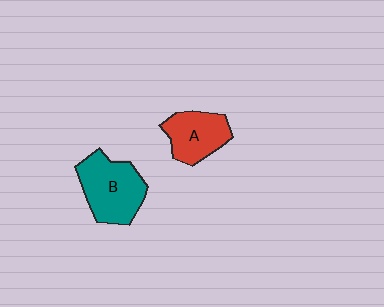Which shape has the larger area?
Shape B (teal).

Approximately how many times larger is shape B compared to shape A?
Approximately 1.3 times.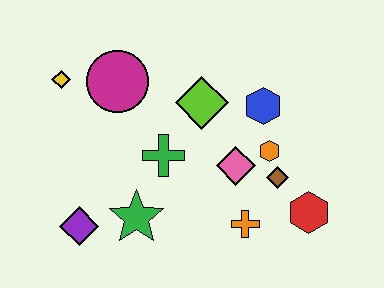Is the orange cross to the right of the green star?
Yes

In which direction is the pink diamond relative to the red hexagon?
The pink diamond is to the left of the red hexagon.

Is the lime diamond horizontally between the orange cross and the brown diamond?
No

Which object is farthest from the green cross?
The red hexagon is farthest from the green cross.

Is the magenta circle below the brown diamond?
No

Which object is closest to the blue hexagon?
The orange hexagon is closest to the blue hexagon.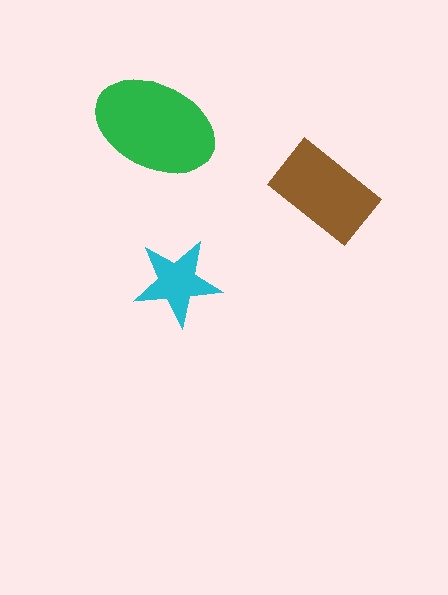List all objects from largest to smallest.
The green ellipse, the brown rectangle, the cyan star.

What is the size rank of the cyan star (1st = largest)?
3rd.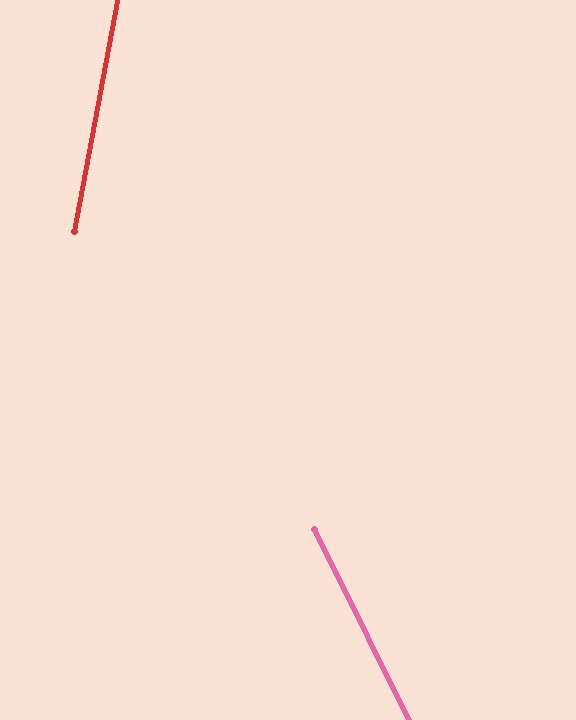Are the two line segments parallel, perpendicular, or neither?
Neither parallel nor perpendicular — they differ by about 37°.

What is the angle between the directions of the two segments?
Approximately 37 degrees.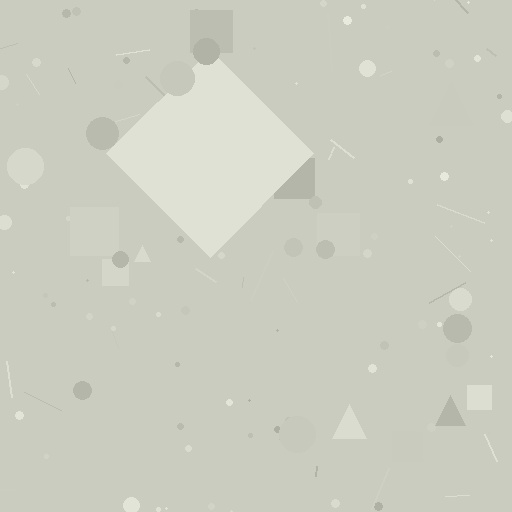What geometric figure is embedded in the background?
A diamond is embedded in the background.